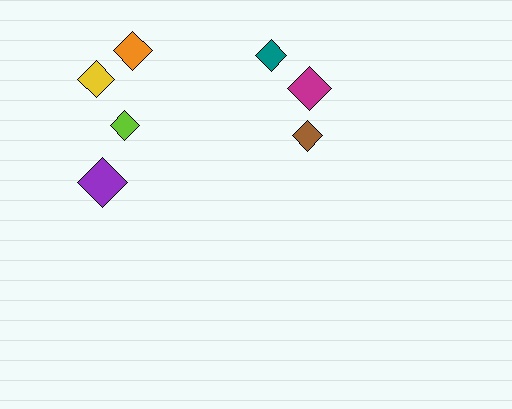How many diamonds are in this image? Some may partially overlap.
There are 7 diamonds.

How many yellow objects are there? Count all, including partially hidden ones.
There is 1 yellow object.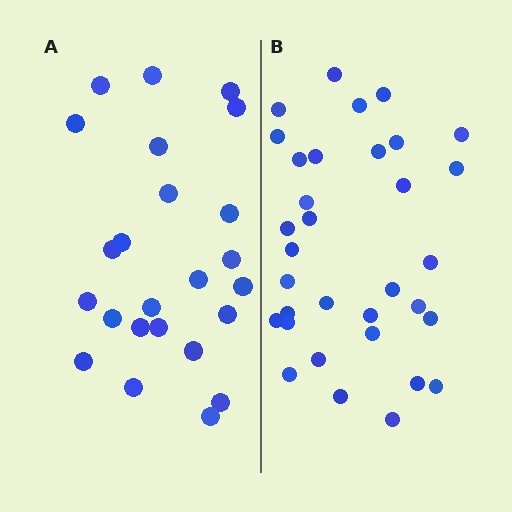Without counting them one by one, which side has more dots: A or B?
Region B (the right region) has more dots.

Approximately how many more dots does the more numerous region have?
Region B has roughly 8 or so more dots than region A.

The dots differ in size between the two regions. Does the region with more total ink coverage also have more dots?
No. Region A has more total ink coverage because its dots are larger, but region B actually contains more individual dots. Total area can be misleading — the number of items is what matters here.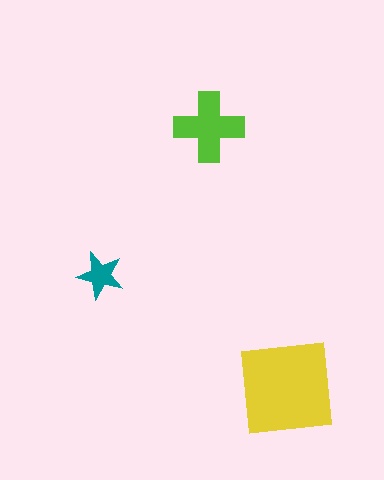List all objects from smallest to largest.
The teal star, the lime cross, the yellow square.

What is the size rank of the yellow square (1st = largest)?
1st.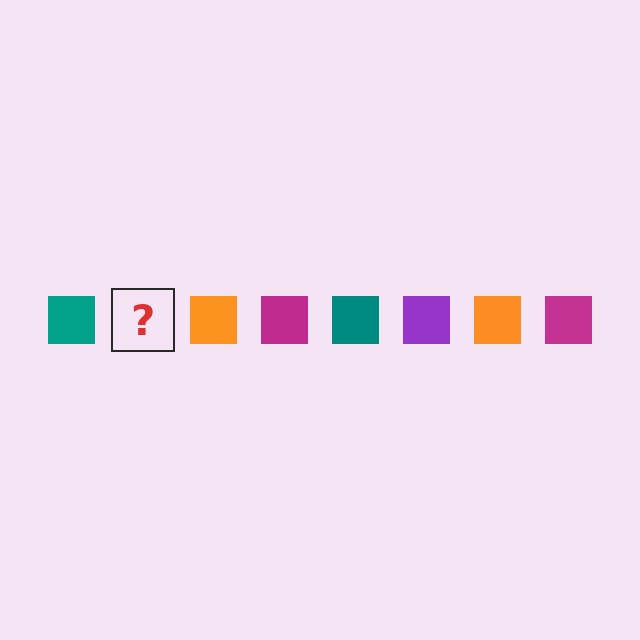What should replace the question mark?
The question mark should be replaced with a purple square.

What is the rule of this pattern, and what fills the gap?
The rule is that the pattern cycles through teal, purple, orange, magenta squares. The gap should be filled with a purple square.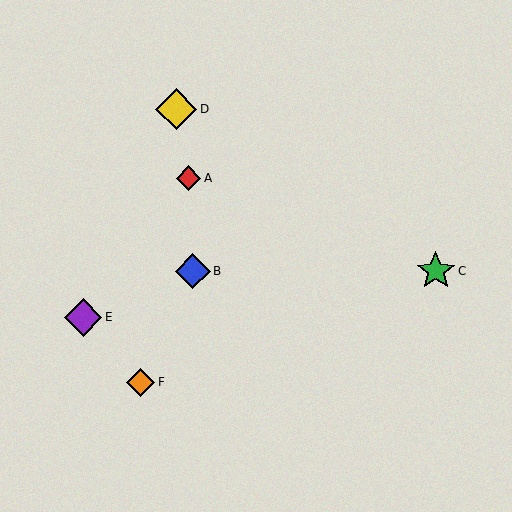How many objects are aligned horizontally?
2 objects (B, C) are aligned horizontally.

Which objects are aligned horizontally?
Objects B, C are aligned horizontally.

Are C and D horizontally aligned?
No, C is at y≈271 and D is at y≈109.